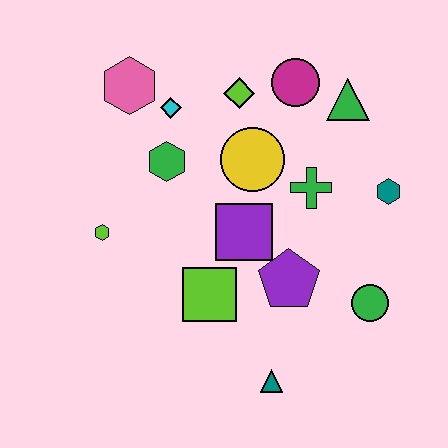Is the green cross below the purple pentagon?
No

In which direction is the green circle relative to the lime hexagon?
The green circle is to the right of the lime hexagon.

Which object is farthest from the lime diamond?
The teal triangle is farthest from the lime diamond.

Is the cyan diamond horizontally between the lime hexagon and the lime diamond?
Yes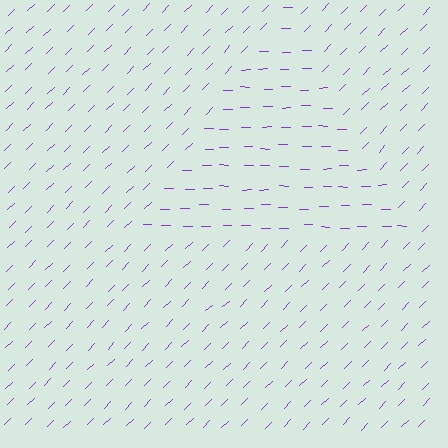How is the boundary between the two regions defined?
The boundary is defined purely by a change in line orientation (approximately 45 degrees difference). All lines are the same color and thickness.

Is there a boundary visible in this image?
Yes, there is a texture boundary formed by a change in line orientation.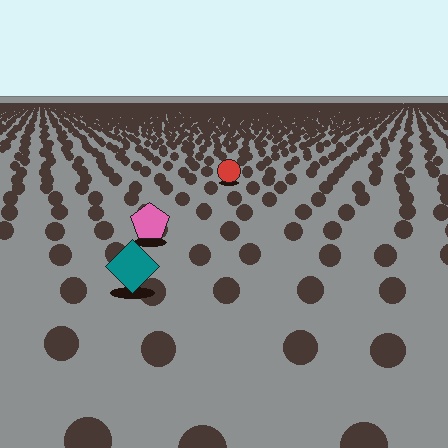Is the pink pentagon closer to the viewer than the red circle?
Yes. The pink pentagon is closer — you can tell from the texture gradient: the ground texture is coarser near it.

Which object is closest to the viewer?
The teal diamond is closest. The texture marks near it are larger and more spread out.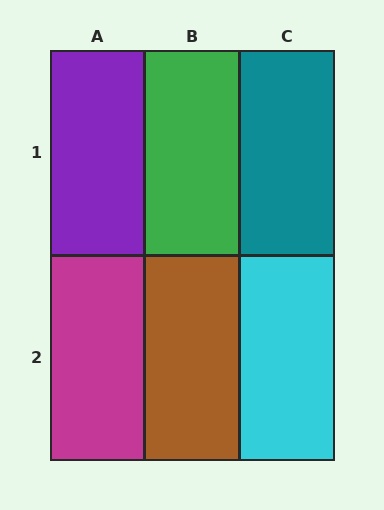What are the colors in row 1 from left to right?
Purple, green, teal.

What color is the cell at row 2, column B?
Brown.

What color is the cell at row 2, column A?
Magenta.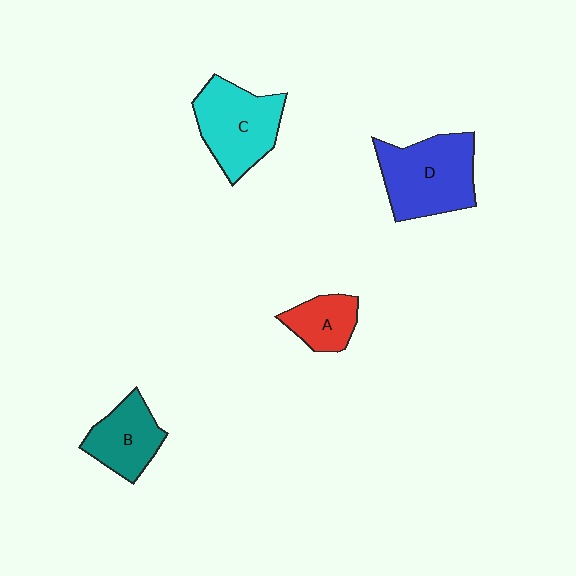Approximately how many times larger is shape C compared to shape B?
Approximately 1.4 times.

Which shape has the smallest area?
Shape A (red).